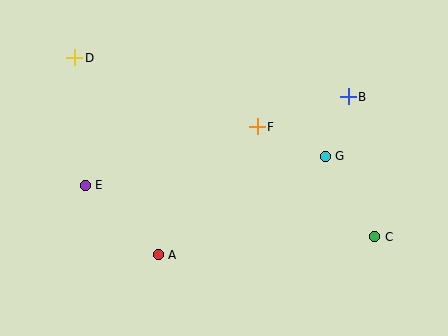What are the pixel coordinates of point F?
Point F is at (257, 127).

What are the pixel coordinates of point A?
Point A is at (158, 255).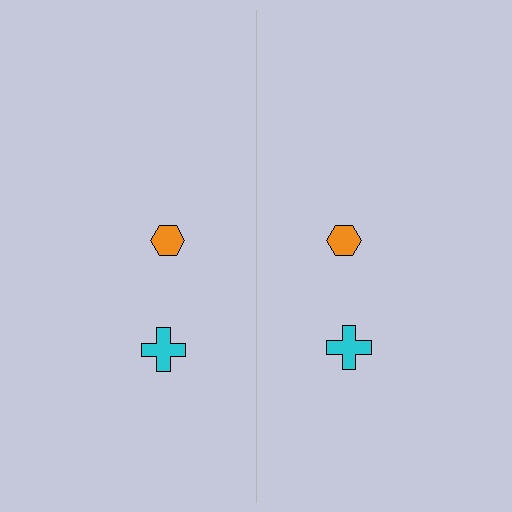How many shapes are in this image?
There are 4 shapes in this image.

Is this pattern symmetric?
Yes, this pattern has bilateral (reflection) symmetry.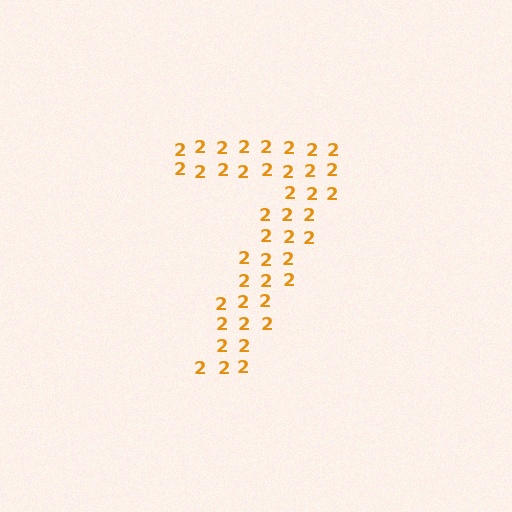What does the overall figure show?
The overall figure shows the digit 7.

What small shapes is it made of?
It is made of small digit 2's.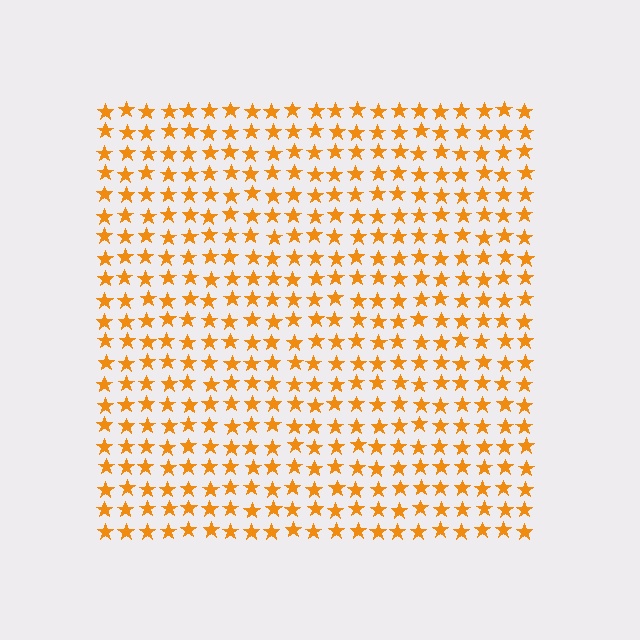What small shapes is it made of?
It is made of small stars.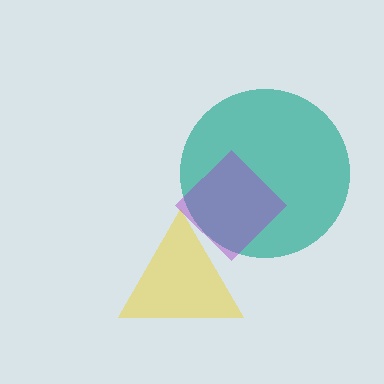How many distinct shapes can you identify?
There are 3 distinct shapes: a teal circle, a yellow triangle, a purple diamond.